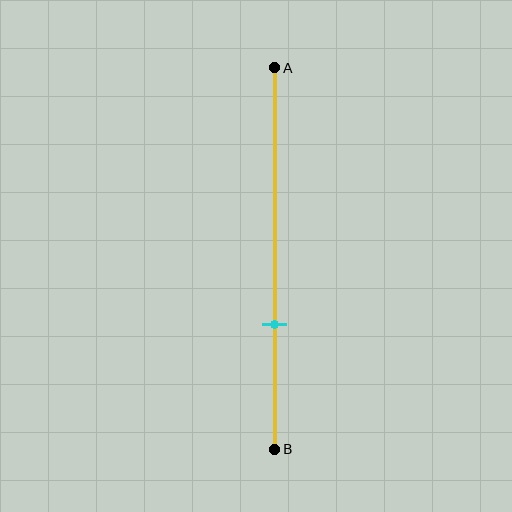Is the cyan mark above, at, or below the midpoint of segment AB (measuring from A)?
The cyan mark is below the midpoint of segment AB.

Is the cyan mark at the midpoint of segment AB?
No, the mark is at about 65% from A, not at the 50% midpoint.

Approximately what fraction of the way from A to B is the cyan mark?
The cyan mark is approximately 65% of the way from A to B.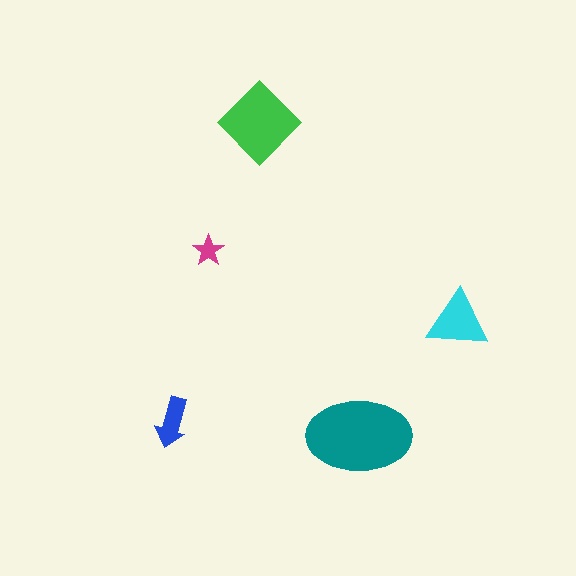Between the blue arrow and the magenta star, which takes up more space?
The blue arrow.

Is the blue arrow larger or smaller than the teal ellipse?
Smaller.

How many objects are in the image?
There are 5 objects in the image.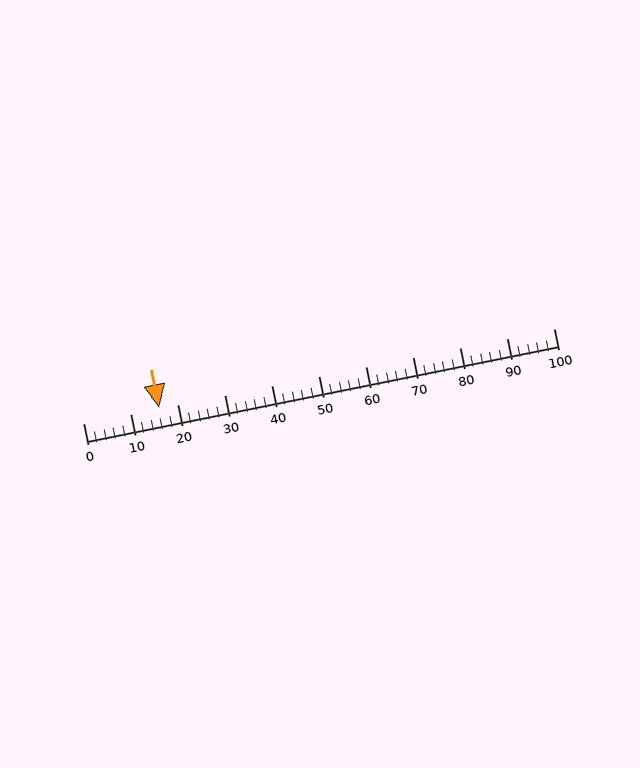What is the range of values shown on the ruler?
The ruler shows values from 0 to 100.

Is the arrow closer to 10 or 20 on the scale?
The arrow is closer to 20.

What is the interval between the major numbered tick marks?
The major tick marks are spaced 10 units apart.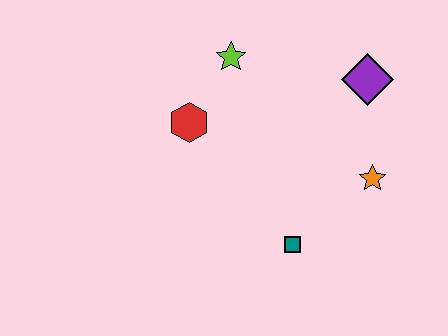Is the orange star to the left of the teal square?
No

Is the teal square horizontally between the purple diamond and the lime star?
Yes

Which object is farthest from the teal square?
The lime star is farthest from the teal square.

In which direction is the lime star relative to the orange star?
The lime star is to the left of the orange star.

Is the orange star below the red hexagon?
Yes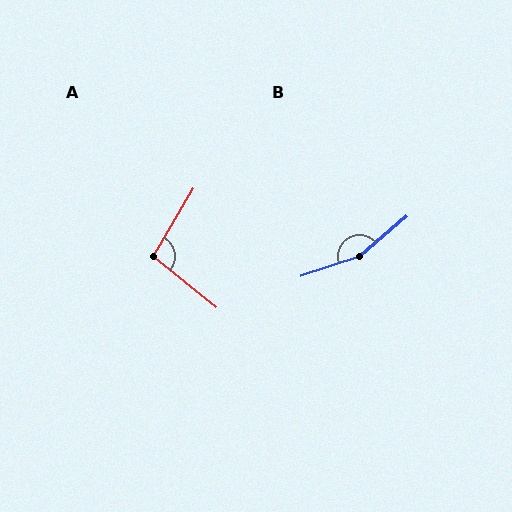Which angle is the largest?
B, at approximately 158 degrees.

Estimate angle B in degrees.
Approximately 158 degrees.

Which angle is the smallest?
A, at approximately 99 degrees.